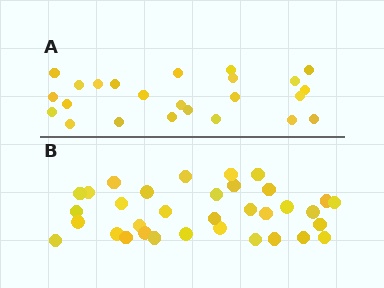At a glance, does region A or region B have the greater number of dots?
Region B (the bottom region) has more dots.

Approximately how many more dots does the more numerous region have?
Region B has roughly 10 or so more dots than region A.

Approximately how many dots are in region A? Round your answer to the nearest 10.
About 20 dots. (The exact count is 24, which rounds to 20.)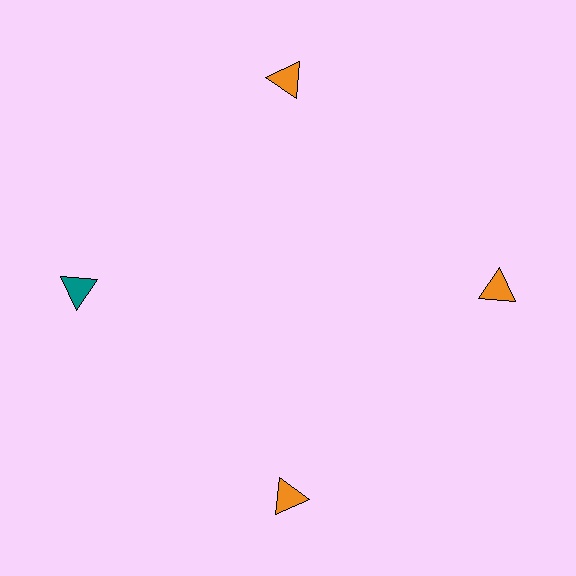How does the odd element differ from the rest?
It has a different color: teal instead of orange.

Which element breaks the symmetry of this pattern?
The teal triangle at roughly the 9 o'clock position breaks the symmetry. All other shapes are orange triangles.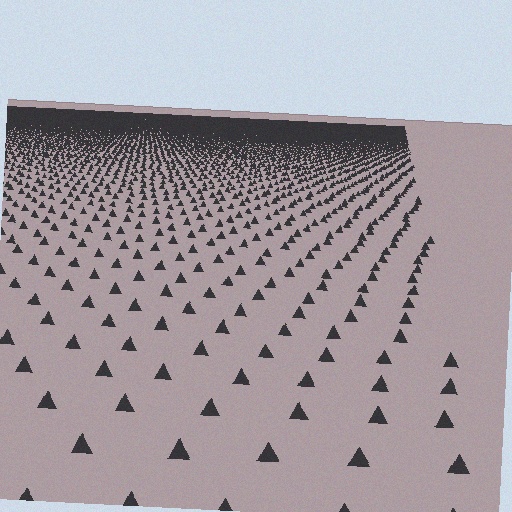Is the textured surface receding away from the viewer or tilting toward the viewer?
The surface is receding away from the viewer. Texture elements get smaller and denser toward the top.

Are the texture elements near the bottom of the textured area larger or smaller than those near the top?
Larger. Near the bottom, elements are closer to the viewer and appear at a bigger on-screen size.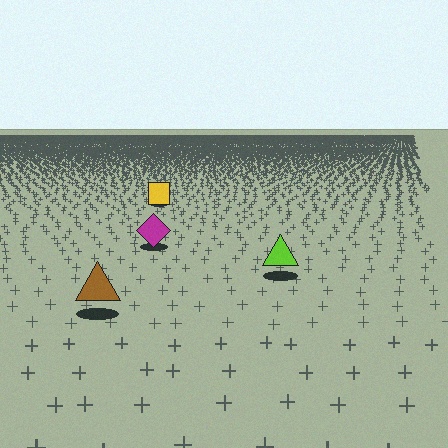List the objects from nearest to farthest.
From nearest to farthest: the brown triangle, the lime triangle, the magenta diamond, the yellow square.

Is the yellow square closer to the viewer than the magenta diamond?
No. The magenta diamond is closer — you can tell from the texture gradient: the ground texture is coarser near it.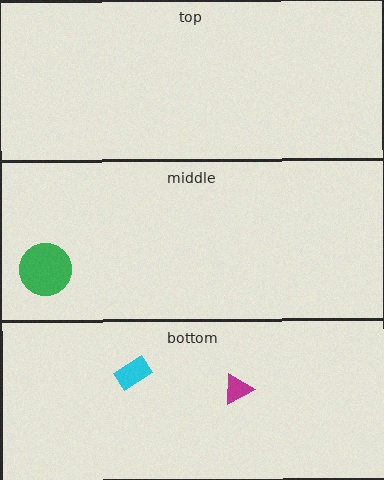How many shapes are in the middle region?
1.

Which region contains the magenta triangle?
The bottom region.